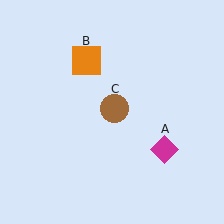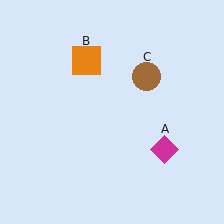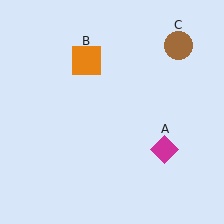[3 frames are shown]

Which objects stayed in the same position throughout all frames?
Magenta diamond (object A) and orange square (object B) remained stationary.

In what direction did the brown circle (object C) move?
The brown circle (object C) moved up and to the right.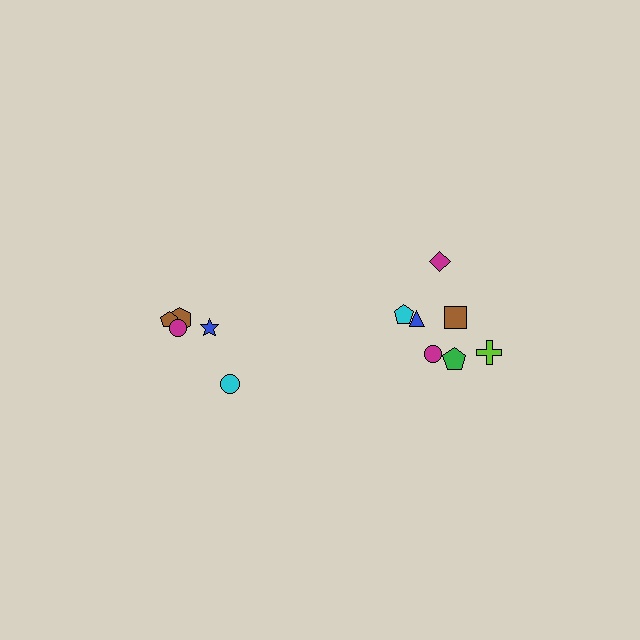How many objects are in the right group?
There are 7 objects.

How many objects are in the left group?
There are 5 objects.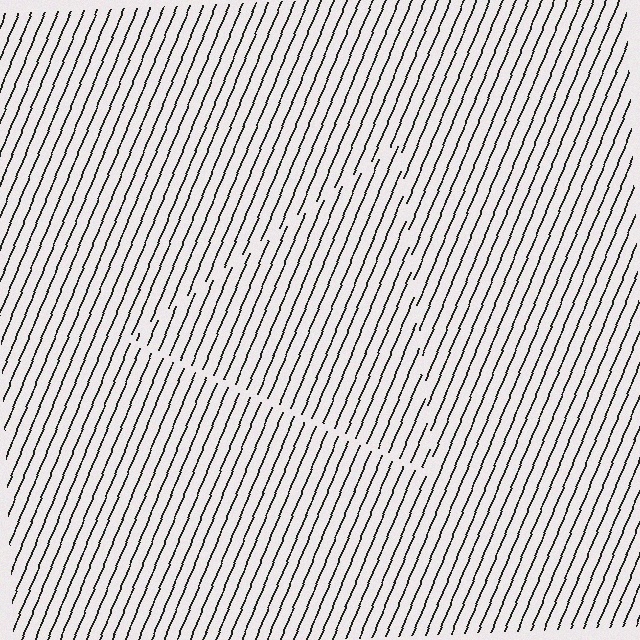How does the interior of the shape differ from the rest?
The interior of the shape contains the same grating, shifted by half a period — the contour is defined by the phase discontinuity where line-ends from the inner and outer gratings abut.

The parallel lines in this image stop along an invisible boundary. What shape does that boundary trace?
An illusory triangle. The interior of the shape contains the same grating, shifted by half a period — the contour is defined by the phase discontinuity where line-ends from the inner and outer gratings abut.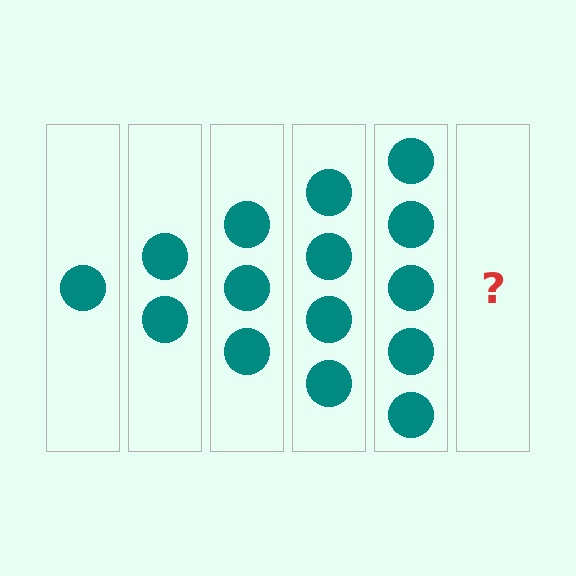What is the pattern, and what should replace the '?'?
The pattern is that each step adds one more circle. The '?' should be 6 circles.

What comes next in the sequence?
The next element should be 6 circles.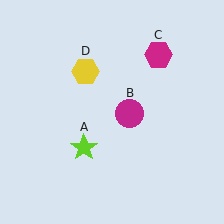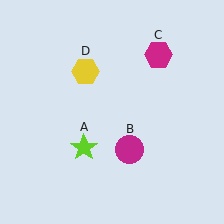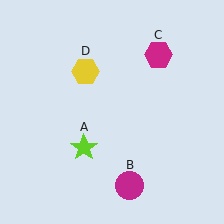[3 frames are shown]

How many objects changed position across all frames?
1 object changed position: magenta circle (object B).